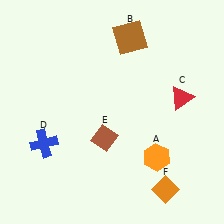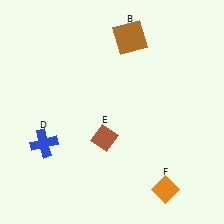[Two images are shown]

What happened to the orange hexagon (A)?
The orange hexagon (A) was removed in Image 2. It was in the bottom-right area of Image 1.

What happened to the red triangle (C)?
The red triangle (C) was removed in Image 2. It was in the top-right area of Image 1.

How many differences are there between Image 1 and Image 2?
There are 2 differences between the two images.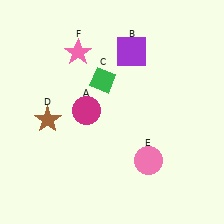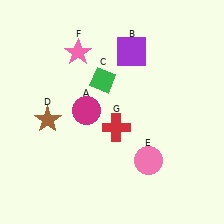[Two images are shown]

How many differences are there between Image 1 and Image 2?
There is 1 difference between the two images.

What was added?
A red cross (G) was added in Image 2.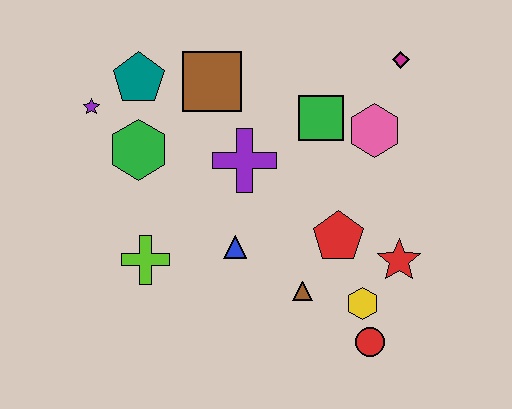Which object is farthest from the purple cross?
The red circle is farthest from the purple cross.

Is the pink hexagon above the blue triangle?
Yes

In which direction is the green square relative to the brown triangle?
The green square is above the brown triangle.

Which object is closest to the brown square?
The teal pentagon is closest to the brown square.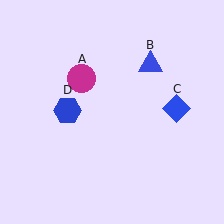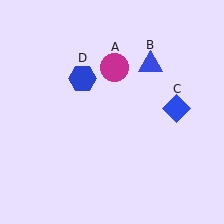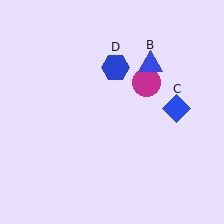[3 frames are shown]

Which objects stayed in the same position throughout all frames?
Blue triangle (object B) and blue diamond (object C) remained stationary.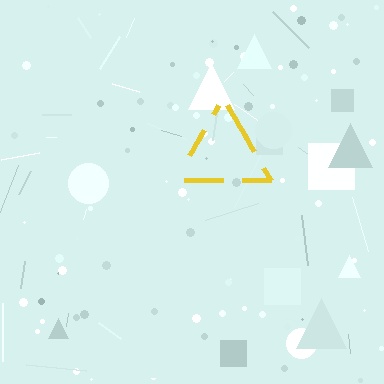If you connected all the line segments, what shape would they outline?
They would outline a triangle.